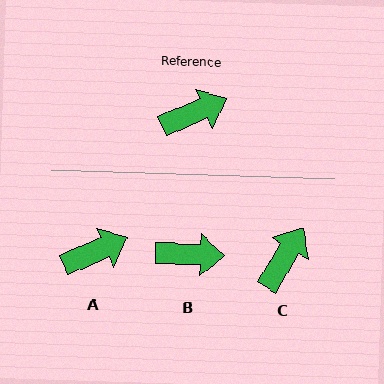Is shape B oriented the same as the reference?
No, it is off by about 25 degrees.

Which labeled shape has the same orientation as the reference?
A.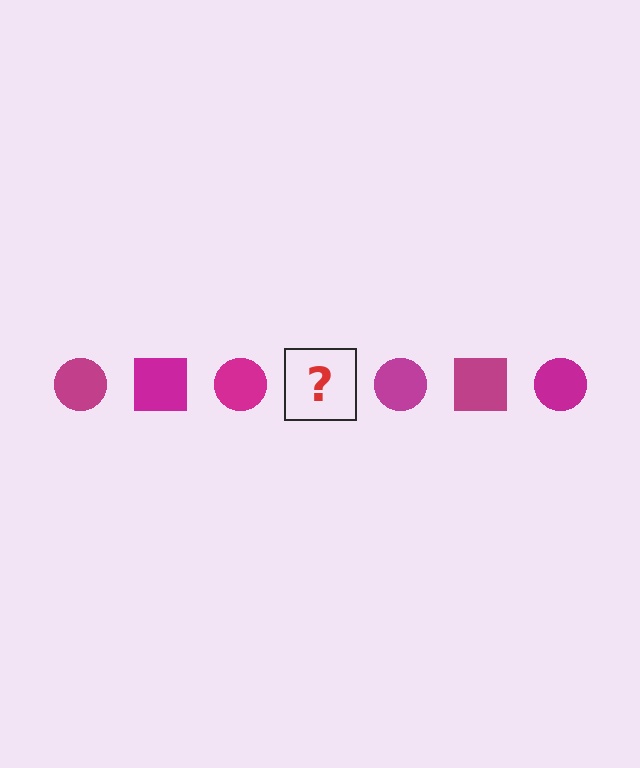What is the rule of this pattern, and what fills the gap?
The rule is that the pattern cycles through circle, square shapes in magenta. The gap should be filled with a magenta square.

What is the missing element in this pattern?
The missing element is a magenta square.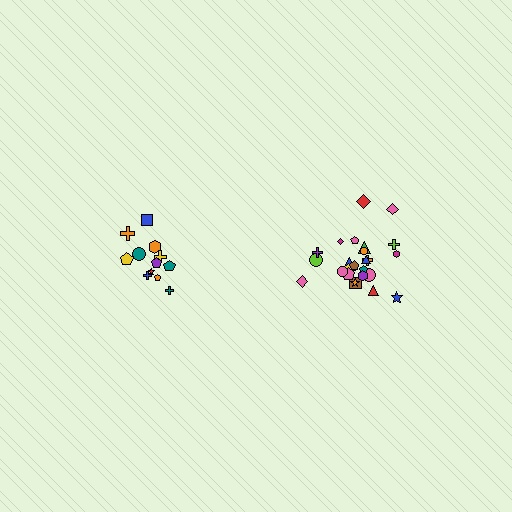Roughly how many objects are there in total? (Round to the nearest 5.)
Roughly 35 objects in total.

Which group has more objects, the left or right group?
The right group.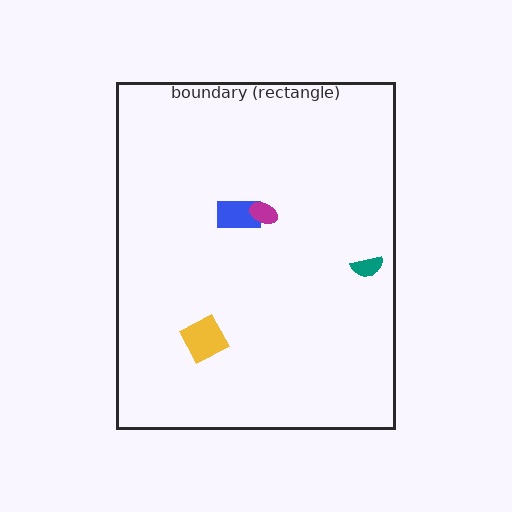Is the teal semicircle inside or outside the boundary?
Inside.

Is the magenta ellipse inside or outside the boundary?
Inside.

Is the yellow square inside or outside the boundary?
Inside.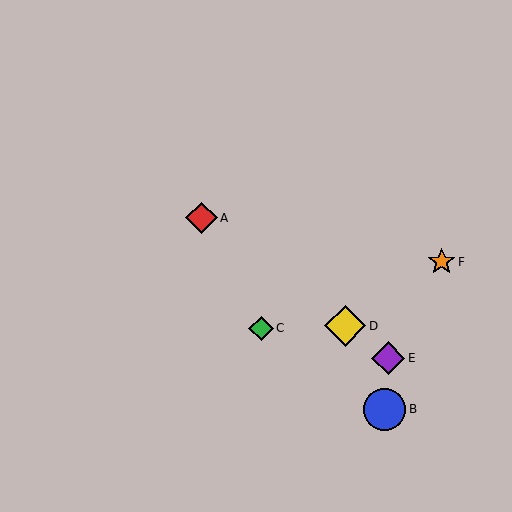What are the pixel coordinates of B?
Object B is at (385, 409).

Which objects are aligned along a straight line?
Objects A, D, E are aligned along a straight line.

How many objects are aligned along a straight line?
3 objects (A, D, E) are aligned along a straight line.